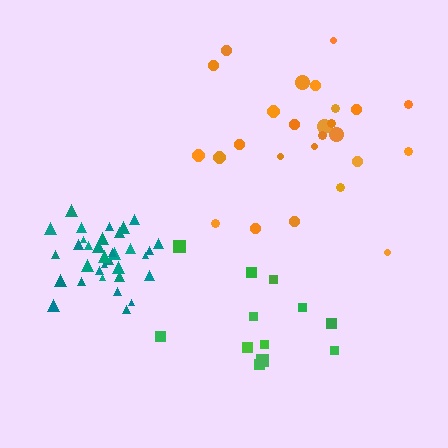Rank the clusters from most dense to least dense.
teal, orange, green.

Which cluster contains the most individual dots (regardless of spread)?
Teal (34).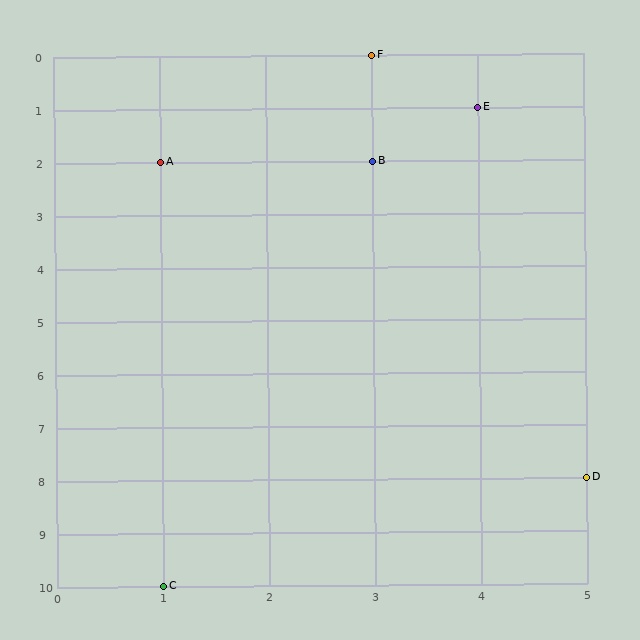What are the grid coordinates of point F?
Point F is at grid coordinates (3, 0).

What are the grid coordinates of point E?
Point E is at grid coordinates (4, 1).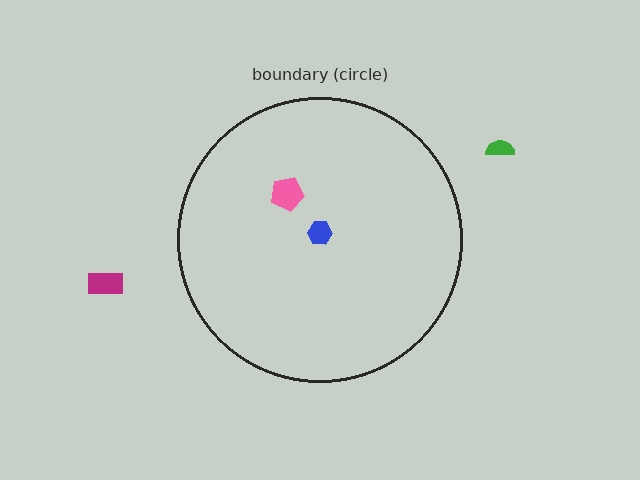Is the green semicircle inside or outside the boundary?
Outside.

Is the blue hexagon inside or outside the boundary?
Inside.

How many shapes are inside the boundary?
2 inside, 2 outside.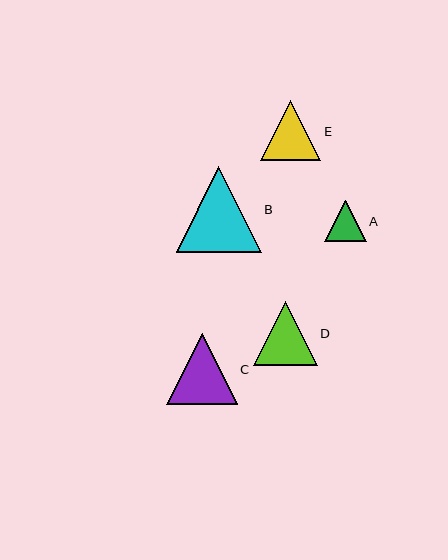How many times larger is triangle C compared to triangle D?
Triangle C is approximately 1.1 times the size of triangle D.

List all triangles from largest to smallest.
From largest to smallest: B, C, D, E, A.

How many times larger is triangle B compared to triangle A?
Triangle B is approximately 2.1 times the size of triangle A.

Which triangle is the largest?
Triangle B is the largest with a size of approximately 85 pixels.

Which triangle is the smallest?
Triangle A is the smallest with a size of approximately 41 pixels.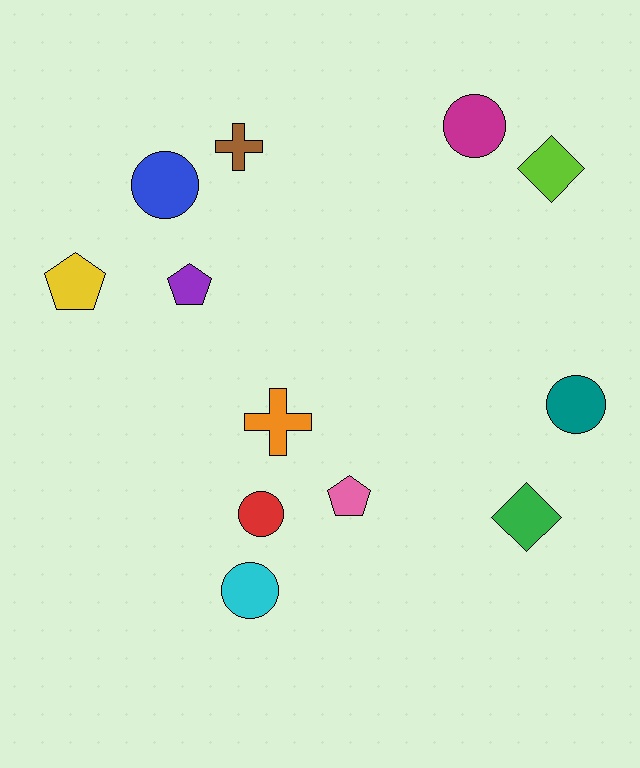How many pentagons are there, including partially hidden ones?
There are 3 pentagons.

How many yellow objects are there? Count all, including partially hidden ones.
There is 1 yellow object.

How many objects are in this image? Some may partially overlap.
There are 12 objects.